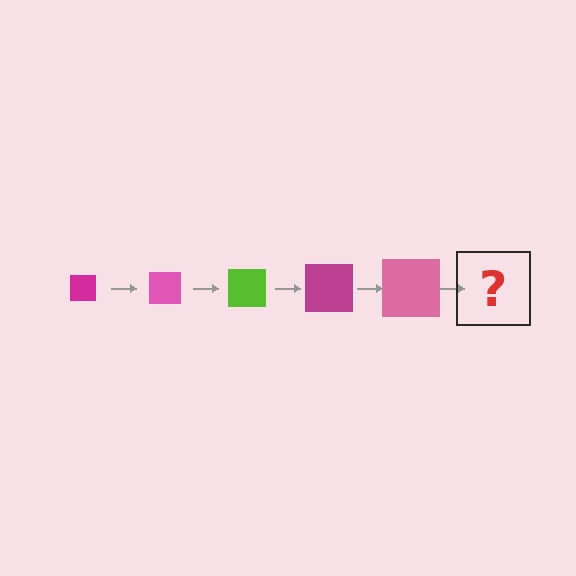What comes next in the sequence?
The next element should be a lime square, larger than the previous one.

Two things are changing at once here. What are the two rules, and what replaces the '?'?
The two rules are that the square grows larger each step and the color cycles through magenta, pink, and lime. The '?' should be a lime square, larger than the previous one.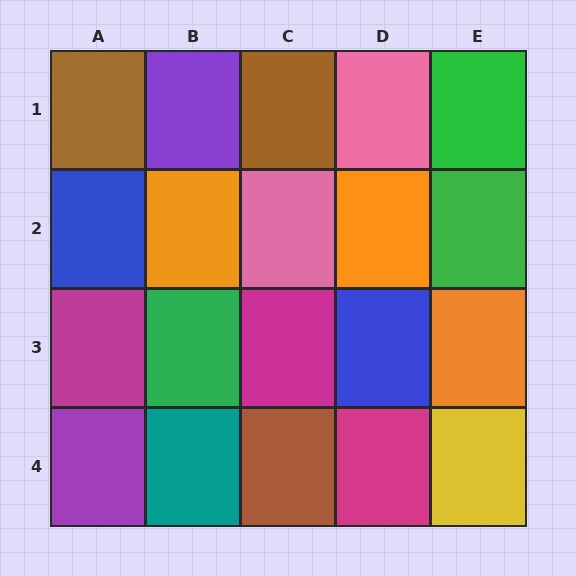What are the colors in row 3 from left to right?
Magenta, green, magenta, blue, orange.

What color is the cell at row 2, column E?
Green.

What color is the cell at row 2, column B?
Orange.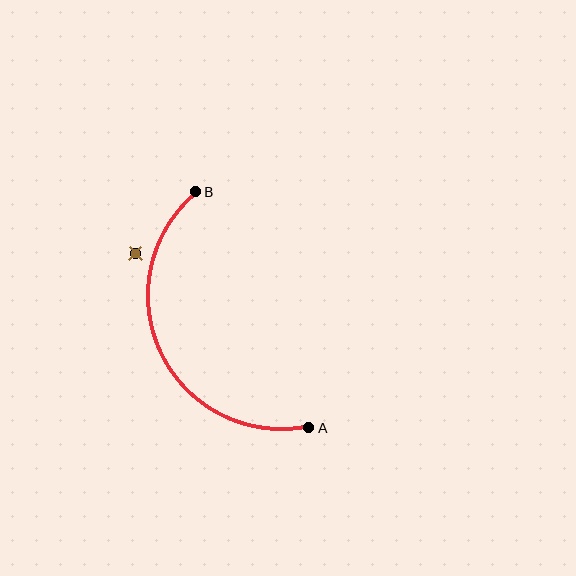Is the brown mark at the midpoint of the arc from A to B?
No — the brown mark does not lie on the arc at all. It sits slightly outside the curve.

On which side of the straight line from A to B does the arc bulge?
The arc bulges to the left of the straight line connecting A and B.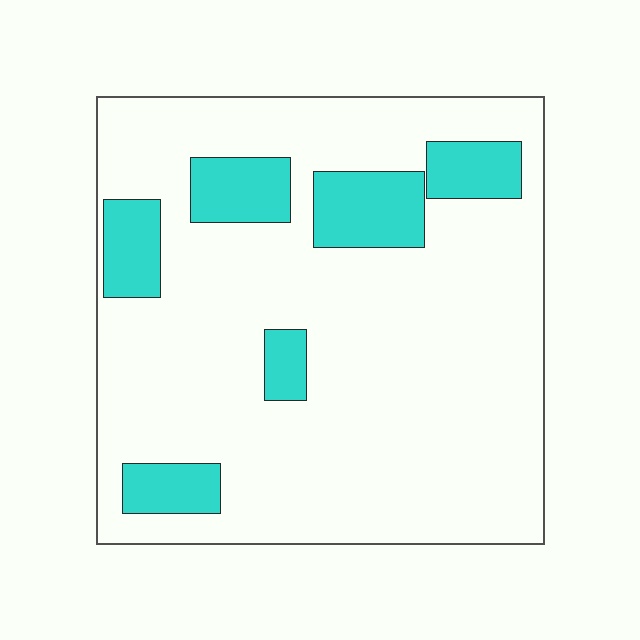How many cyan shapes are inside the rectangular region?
6.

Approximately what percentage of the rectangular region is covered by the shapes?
Approximately 15%.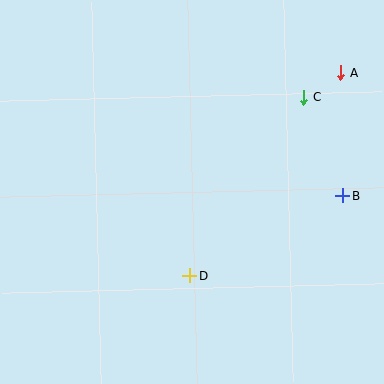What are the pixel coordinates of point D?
Point D is at (190, 276).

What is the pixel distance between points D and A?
The distance between D and A is 253 pixels.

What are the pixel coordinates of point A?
Point A is at (341, 73).